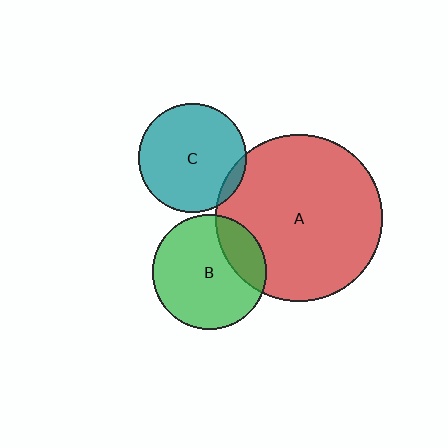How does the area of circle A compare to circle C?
Approximately 2.4 times.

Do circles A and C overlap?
Yes.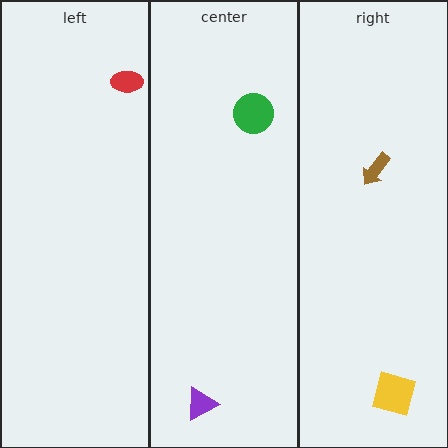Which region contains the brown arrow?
The right region.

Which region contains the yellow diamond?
The right region.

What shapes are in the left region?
The red ellipse.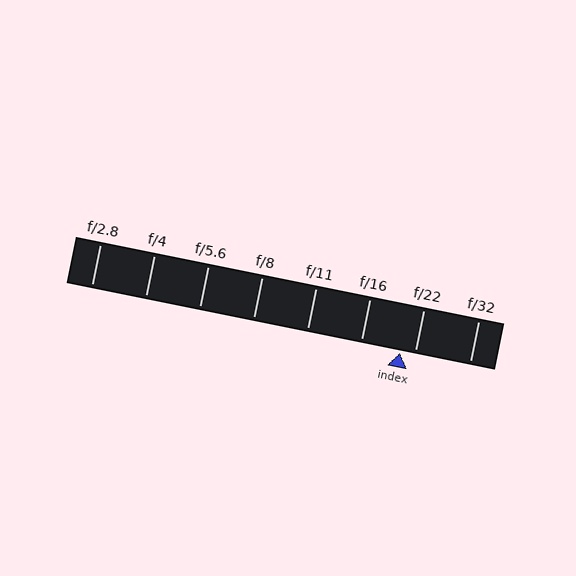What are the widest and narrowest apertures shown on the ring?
The widest aperture shown is f/2.8 and the narrowest is f/32.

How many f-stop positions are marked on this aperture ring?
There are 8 f-stop positions marked.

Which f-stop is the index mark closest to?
The index mark is closest to f/22.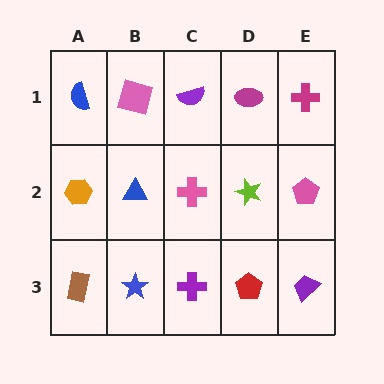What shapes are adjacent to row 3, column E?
A pink pentagon (row 2, column E), a red pentagon (row 3, column D).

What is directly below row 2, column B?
A blue star.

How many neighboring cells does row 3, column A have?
2.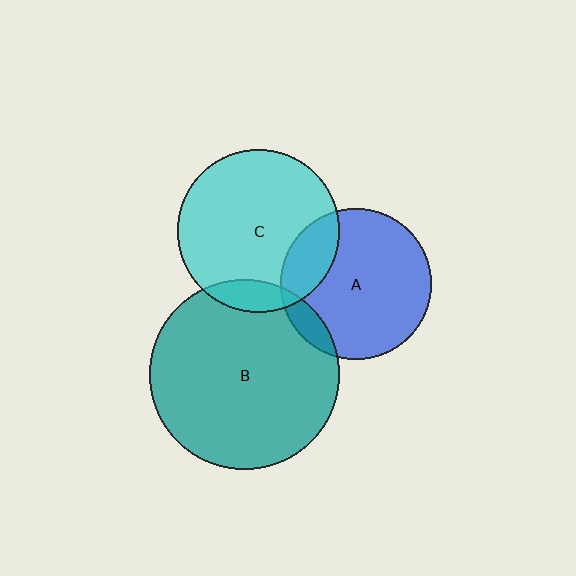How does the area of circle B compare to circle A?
Approximately 1.6 times.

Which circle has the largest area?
Circle B (teal).